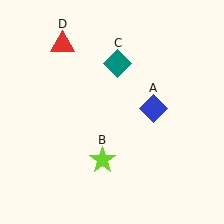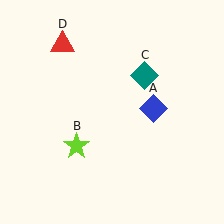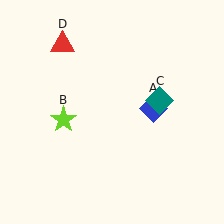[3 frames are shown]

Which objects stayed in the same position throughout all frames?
Blue diamond (object A) and red triangle (object D) remained stationary.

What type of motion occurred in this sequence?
The lime star (object B), teal diamond (object C) rotated clockwise around the center of the scene.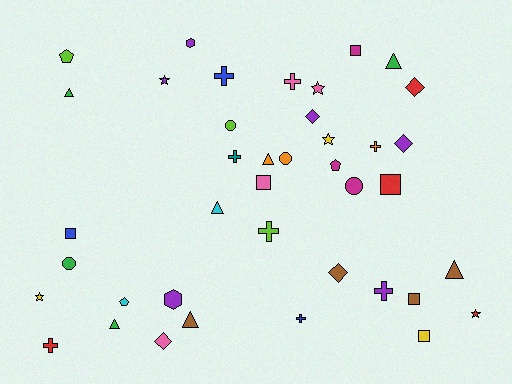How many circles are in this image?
There are 4 circles.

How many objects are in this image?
There are 40 objects.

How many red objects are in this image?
There are 4 red objects.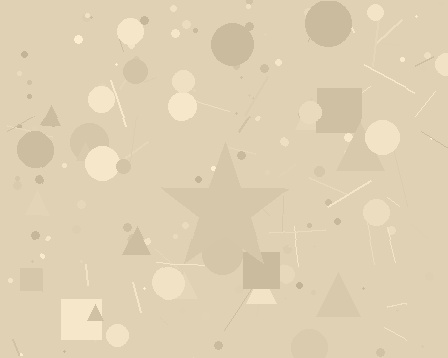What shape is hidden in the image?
A star is hidden in the image.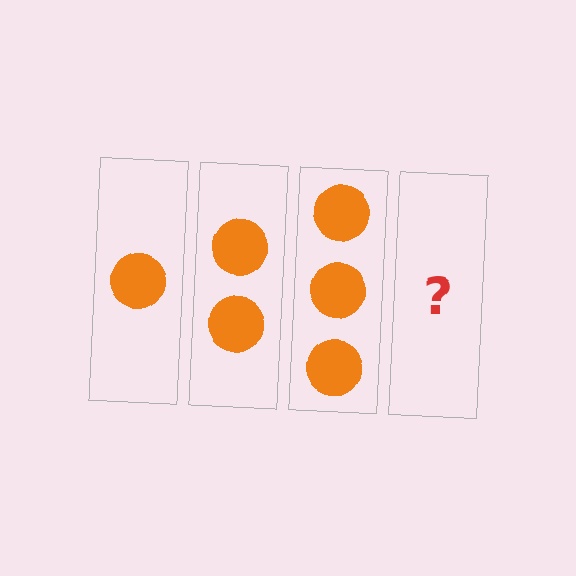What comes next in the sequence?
The next element should be 4 circles.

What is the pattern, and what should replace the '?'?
The pattern is that each step adds one more circle. The '?' should be 4 circles.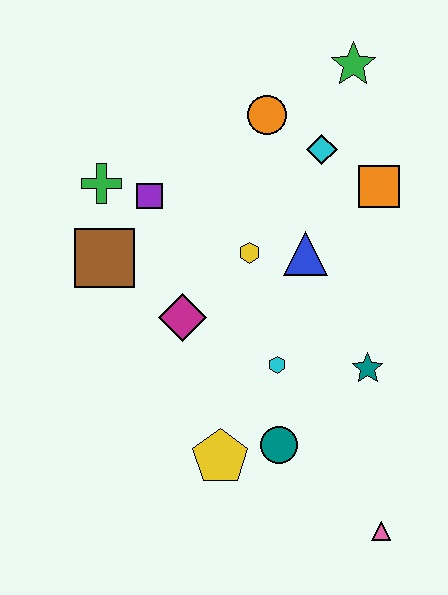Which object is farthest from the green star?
The pink triangle is farthest from the green star.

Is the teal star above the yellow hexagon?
No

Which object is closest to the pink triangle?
The teal circle is closest to the pink triangle.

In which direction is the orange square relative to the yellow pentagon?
The orange square is above the yellow pentagon.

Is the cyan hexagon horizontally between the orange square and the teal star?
No